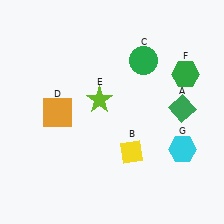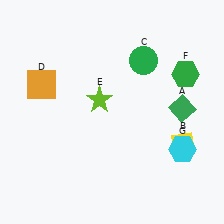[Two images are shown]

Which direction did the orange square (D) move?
The orange square (D) moved up.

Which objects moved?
The objects that moved are: the yellow diamond (B), the orange square (D).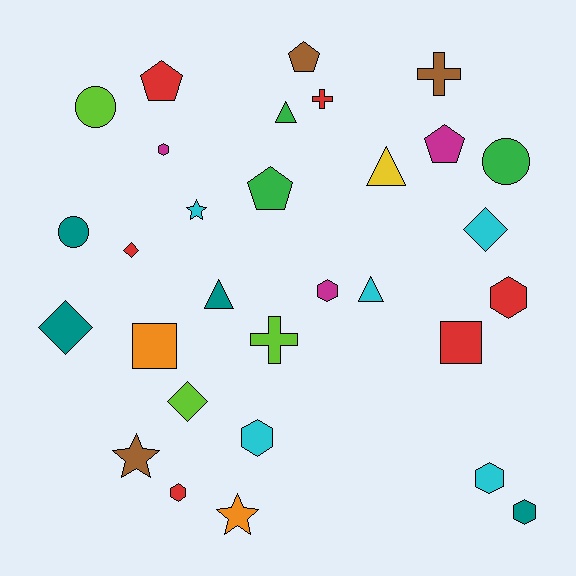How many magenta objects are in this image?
There are 3 magenta objects.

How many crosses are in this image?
There are 3 crosses.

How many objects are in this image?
There are 30 objects.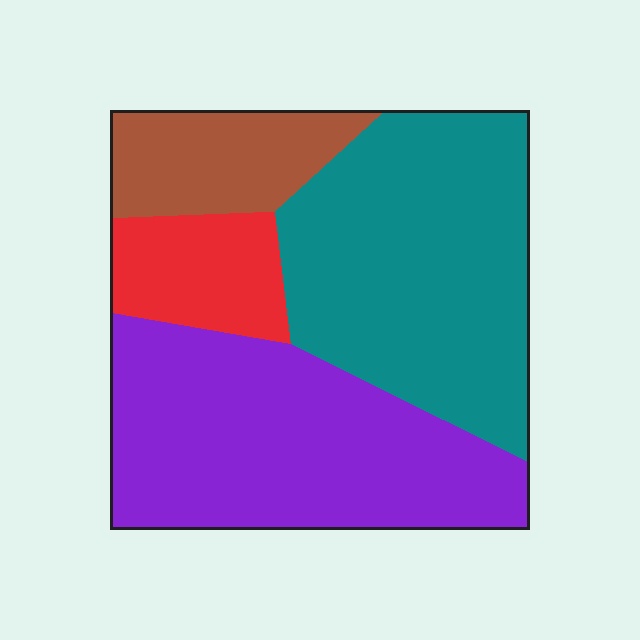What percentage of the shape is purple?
Purple takes up about three eighths (3/8) of the shape.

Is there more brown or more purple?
Purple.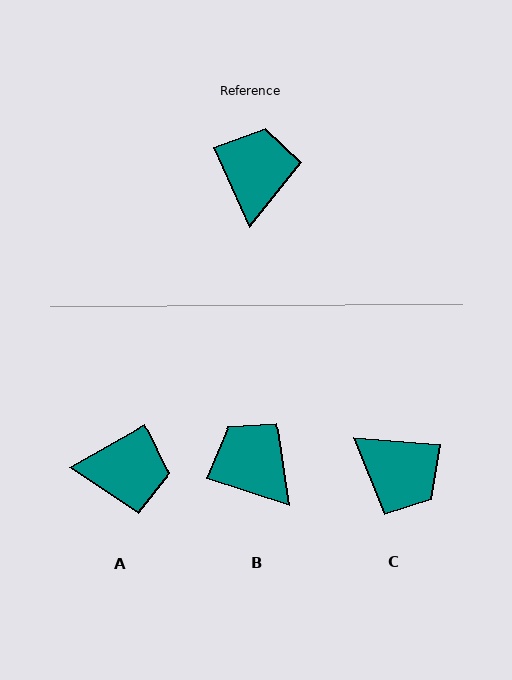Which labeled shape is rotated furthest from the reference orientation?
C, about 119 degrees away.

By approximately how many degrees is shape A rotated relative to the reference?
Approximately 84 degrees clockwise.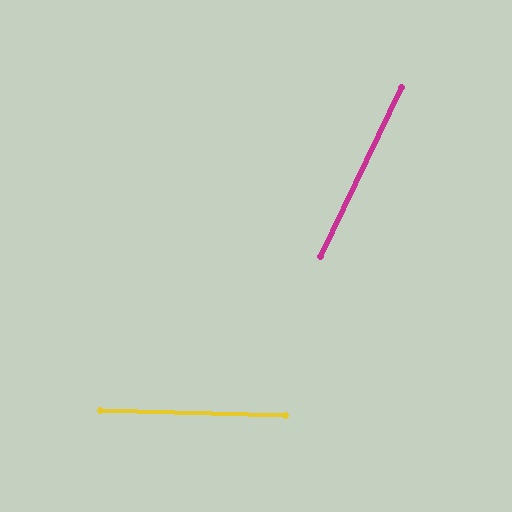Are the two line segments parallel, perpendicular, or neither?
Neither parallel nor perpendicular — they differ by about 66°.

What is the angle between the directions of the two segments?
Approximately 66 degrees.